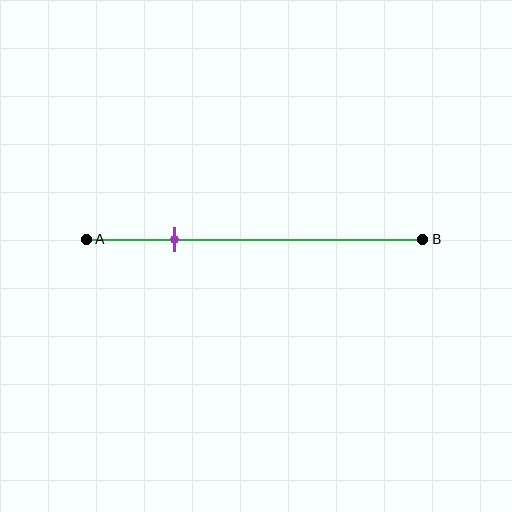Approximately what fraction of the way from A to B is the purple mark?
The purple mark is approximately 25% of the way from A to B.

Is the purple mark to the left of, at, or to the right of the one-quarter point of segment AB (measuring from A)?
The purple mark is approximately at the one-quarter point of segment AB.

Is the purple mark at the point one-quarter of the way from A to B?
Yes, the mark is approximately at the one-quarter point.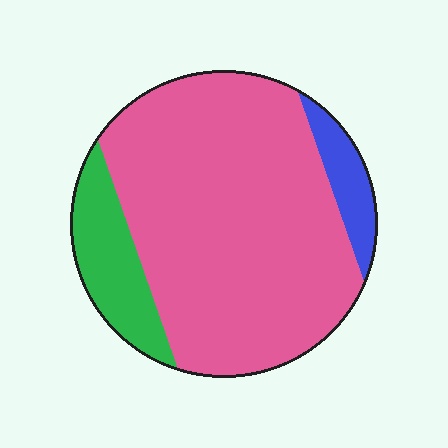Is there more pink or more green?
Pink.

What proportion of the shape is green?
Green takes up about one sixth (1/6) of the shape.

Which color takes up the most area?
Pink, at roughly 80%.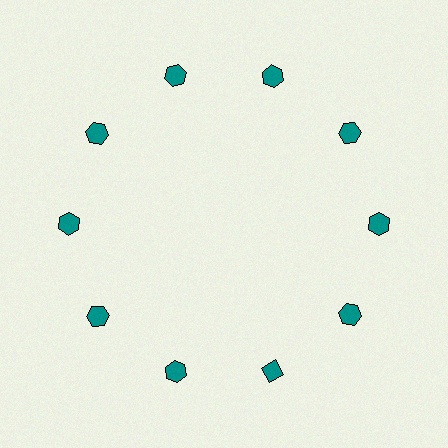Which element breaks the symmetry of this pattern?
The teal diamond at roughly the 5 o'clock position breaks the symmetry. All other shapes are teal hexagons.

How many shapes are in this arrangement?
There are 10 shapes arranged in a ring pattern.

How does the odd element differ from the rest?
It has a different shape: diamond instead of hexagon.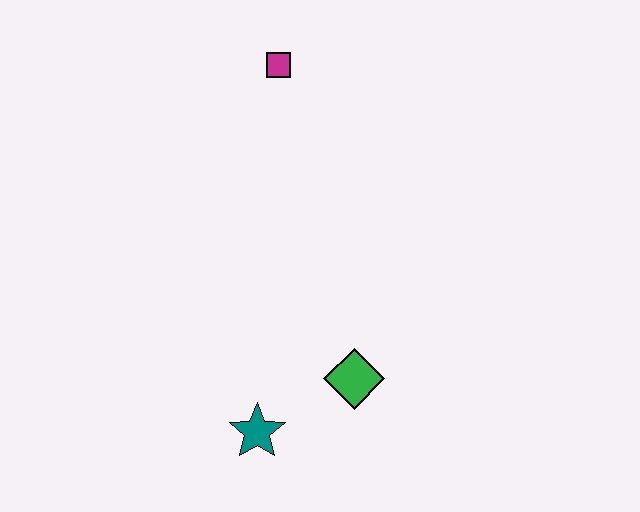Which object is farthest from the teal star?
The magenta square is farthest from the teal star.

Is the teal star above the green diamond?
No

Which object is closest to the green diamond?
The teal star is closest to the green diamond.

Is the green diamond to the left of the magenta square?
No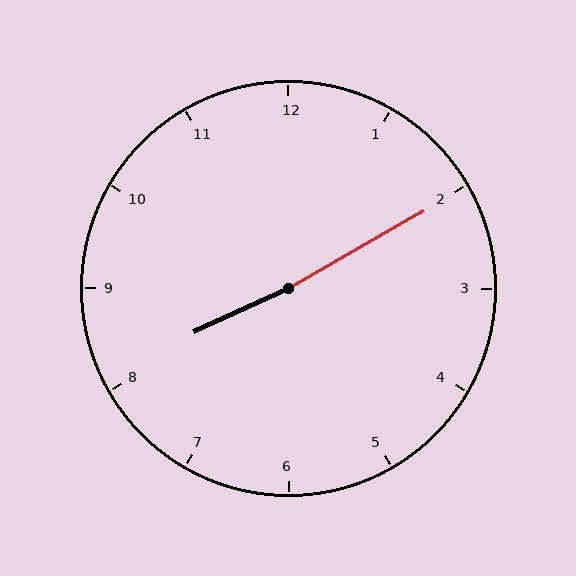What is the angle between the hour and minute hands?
Approximately 175 degrees.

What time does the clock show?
8:10.